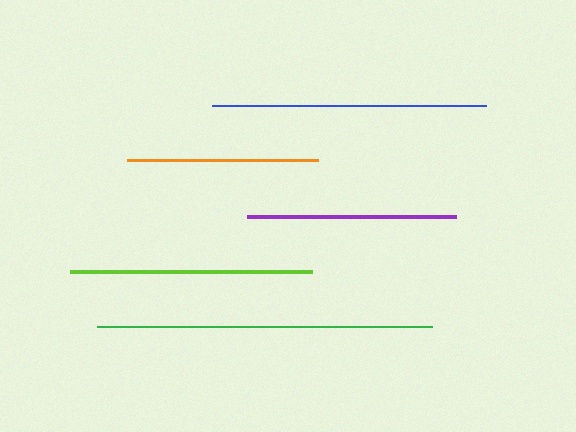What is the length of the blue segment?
The blue segment is approximately 274 pixels long.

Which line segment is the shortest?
The orange line is the shortest at approximately 191 pixels.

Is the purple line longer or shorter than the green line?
The green line is longer than the purple line.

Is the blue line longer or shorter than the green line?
The green line is longer than the blue line.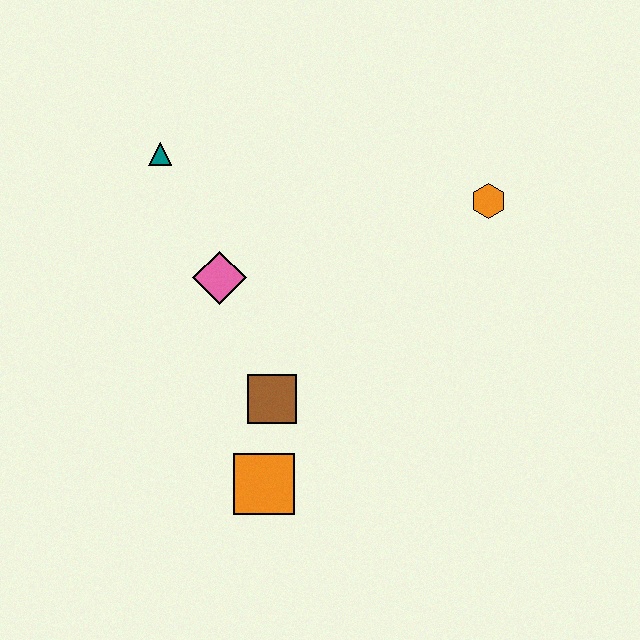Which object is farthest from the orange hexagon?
The orange square is farthest from the orange hexagon.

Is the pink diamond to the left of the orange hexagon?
Yes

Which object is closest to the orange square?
The brown square is closest to the orange square.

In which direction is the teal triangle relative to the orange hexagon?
The teal triangle is to the left of the orange hexagon.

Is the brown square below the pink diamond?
Yes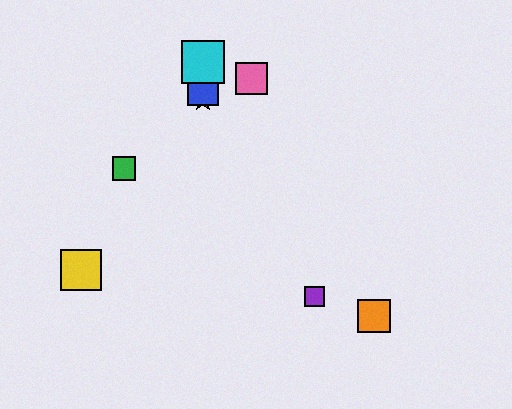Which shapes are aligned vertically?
The red star, the blue square, the cyan square are aligned vertically.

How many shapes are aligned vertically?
3 shapes (the red star, the blue square, the cyan square) are aligned vertically.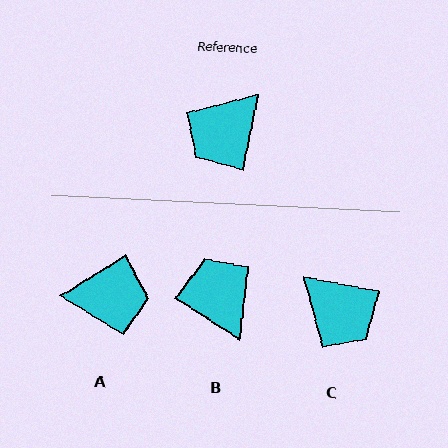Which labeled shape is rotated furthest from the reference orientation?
A, about 133 degrees away.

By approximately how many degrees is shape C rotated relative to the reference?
Approximately 90 degrees counter-clockwise.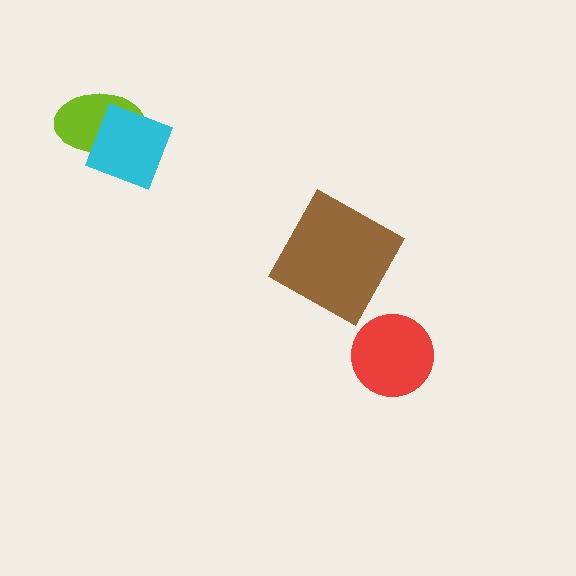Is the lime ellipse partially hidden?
Yes, it is partially covered by another shape.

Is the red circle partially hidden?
No, no other shape covers it.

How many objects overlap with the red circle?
0 objects overlap with the red circle.